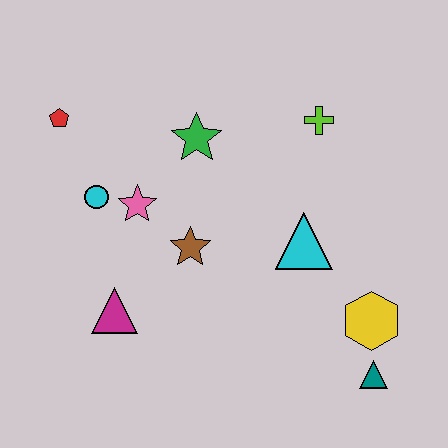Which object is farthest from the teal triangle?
The red pentagon is farthest from the teal triangle.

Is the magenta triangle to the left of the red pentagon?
No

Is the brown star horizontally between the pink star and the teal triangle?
Yes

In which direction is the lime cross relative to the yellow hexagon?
The lime cross is above the yellow hexagon.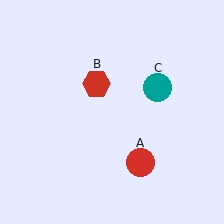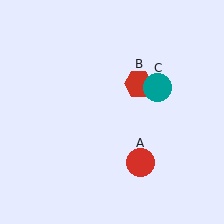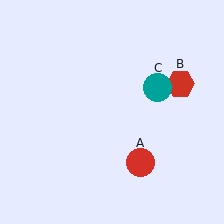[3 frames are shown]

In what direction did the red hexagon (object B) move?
The red hexagon (object B) moved right.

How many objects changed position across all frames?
1 object changed position: red hexagon (object B).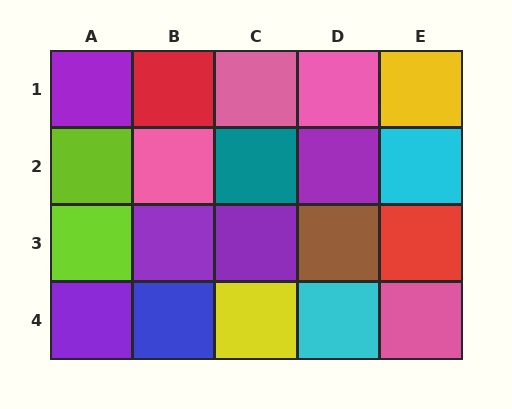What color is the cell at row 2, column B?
Pink.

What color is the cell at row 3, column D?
Brown.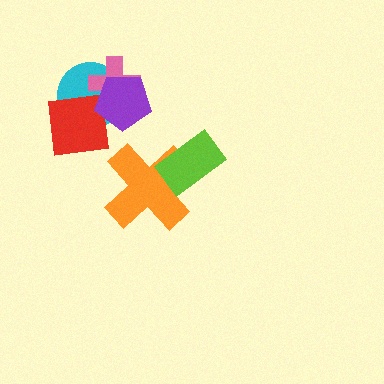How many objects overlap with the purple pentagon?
3 objects overlap with the purple pentagon.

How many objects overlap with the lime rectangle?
1 object overlaps with the lime rectangle.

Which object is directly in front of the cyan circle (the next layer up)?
The red square is directly in front of the cyan circle.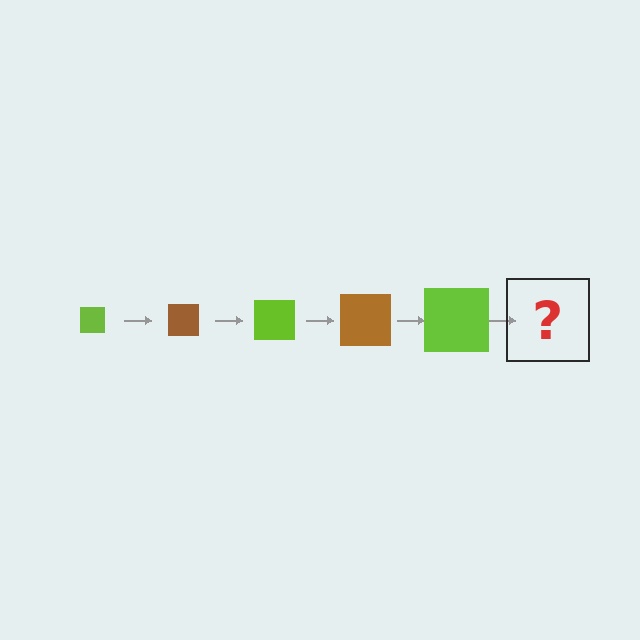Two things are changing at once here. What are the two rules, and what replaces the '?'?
The two rules are that the square grows larger each step and the color cycles through lime and brown. The '?' should be a brown square, larger than the previous one.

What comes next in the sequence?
The next element should be a brown square, larger than the previous one.